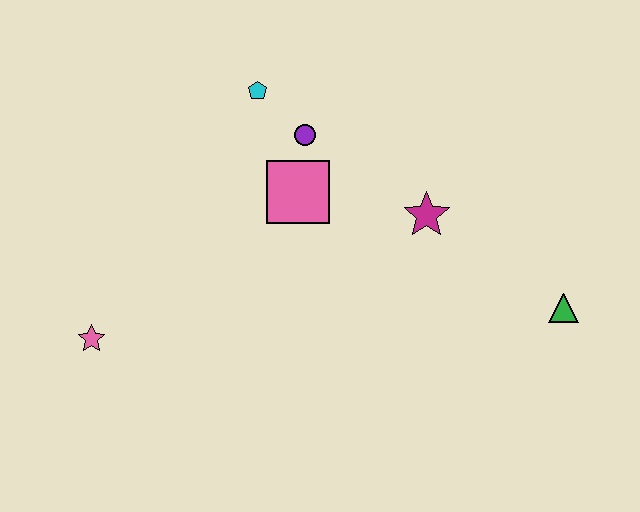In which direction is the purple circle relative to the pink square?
The purple circle is above the pink square.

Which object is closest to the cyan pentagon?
The purple circle is closest to the cyan pentagon.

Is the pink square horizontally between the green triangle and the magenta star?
No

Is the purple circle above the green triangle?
Yes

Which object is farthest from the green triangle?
The pink star is farthest from the green triangle.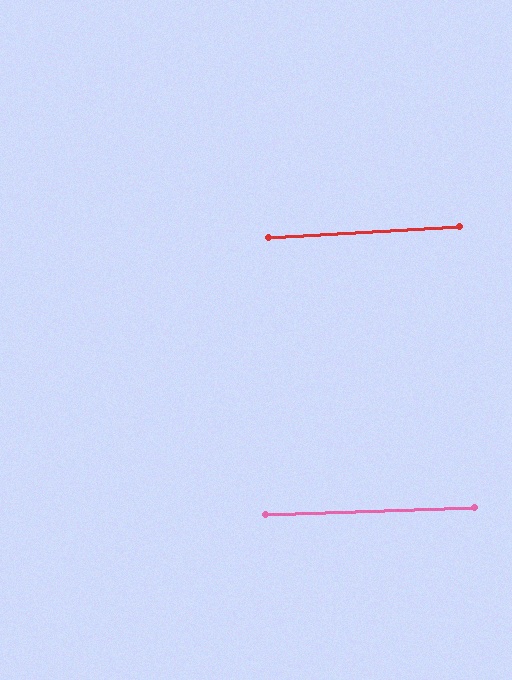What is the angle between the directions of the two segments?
Approximately 1 degree.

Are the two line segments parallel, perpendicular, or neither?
Parallel — their directions differ by only 1.4°.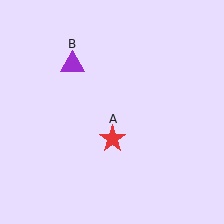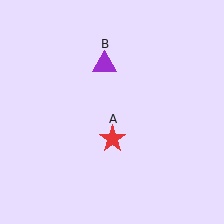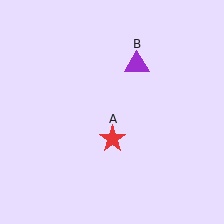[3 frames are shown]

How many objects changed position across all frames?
1 object changed position: purple triangle (object B).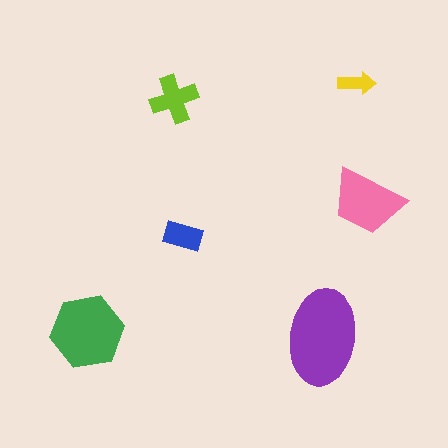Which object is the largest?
The purple ellipse.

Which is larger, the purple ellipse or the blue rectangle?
The purple ellipse.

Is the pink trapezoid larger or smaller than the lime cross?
Larger.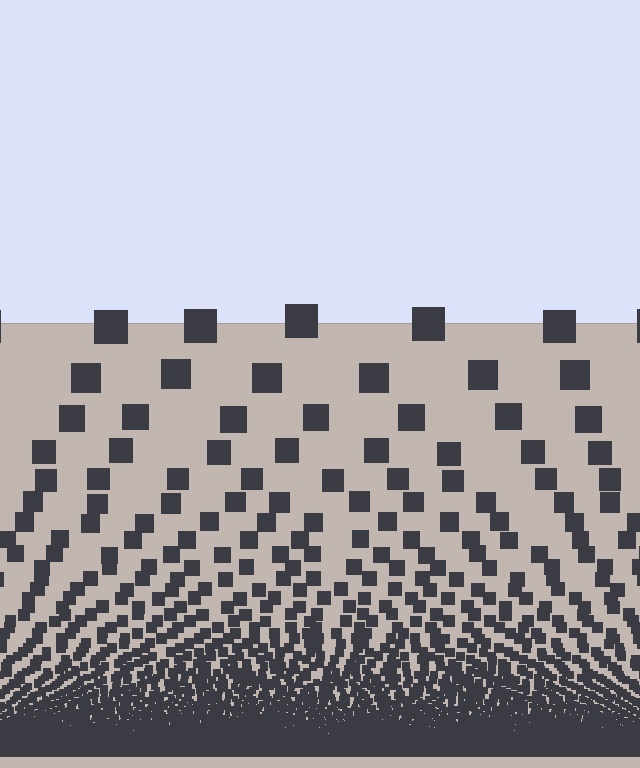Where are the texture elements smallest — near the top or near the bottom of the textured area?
Near the bottom.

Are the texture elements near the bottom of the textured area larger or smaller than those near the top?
Smaller. The gradient is inverted — elements near the bottom are smaller and denser.